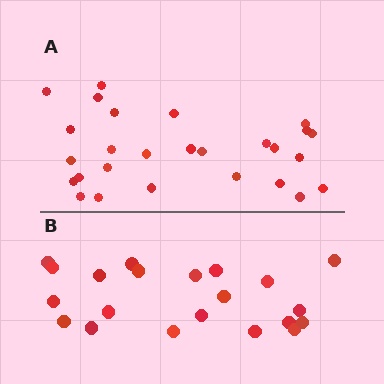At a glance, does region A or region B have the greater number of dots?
Region A (the top region) has more dots.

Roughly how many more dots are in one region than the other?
Region A has about 6 more dots than region B.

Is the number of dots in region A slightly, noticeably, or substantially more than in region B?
Region A has noticeably more, but not dramatically so. The ratio is roughly 1.3 to 1.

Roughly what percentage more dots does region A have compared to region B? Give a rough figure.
About 30% more.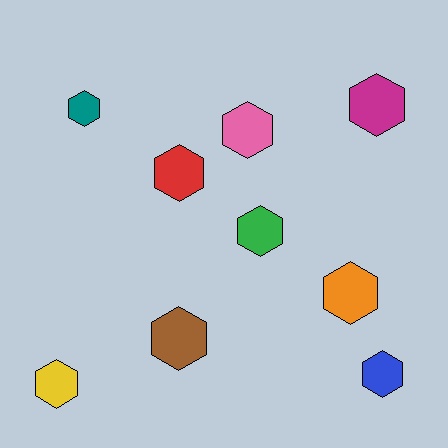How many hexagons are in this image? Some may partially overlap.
There are 9 hexagons.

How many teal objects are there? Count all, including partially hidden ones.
There is 1 teal object.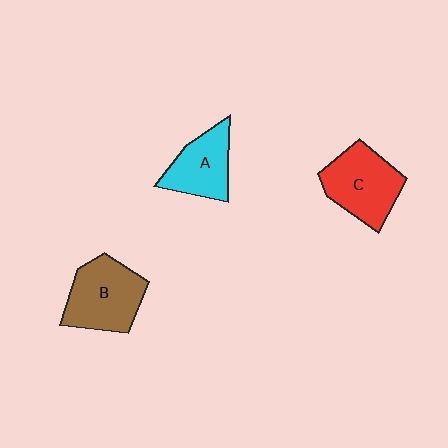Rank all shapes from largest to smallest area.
From largest to smallest: B (brown), C (red), A (cyan).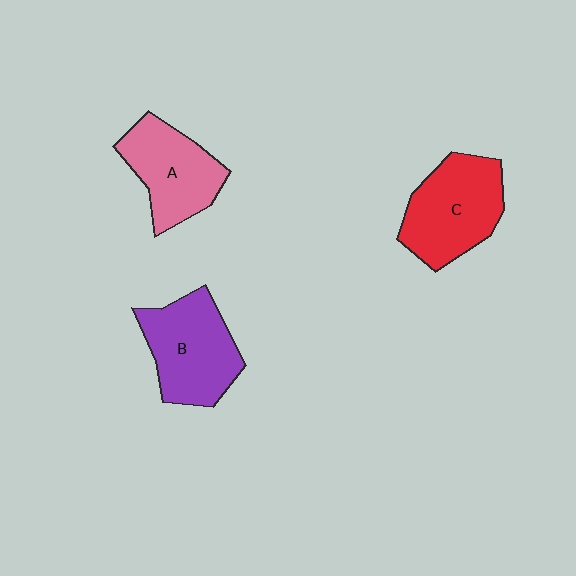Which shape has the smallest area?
Shape A (pink).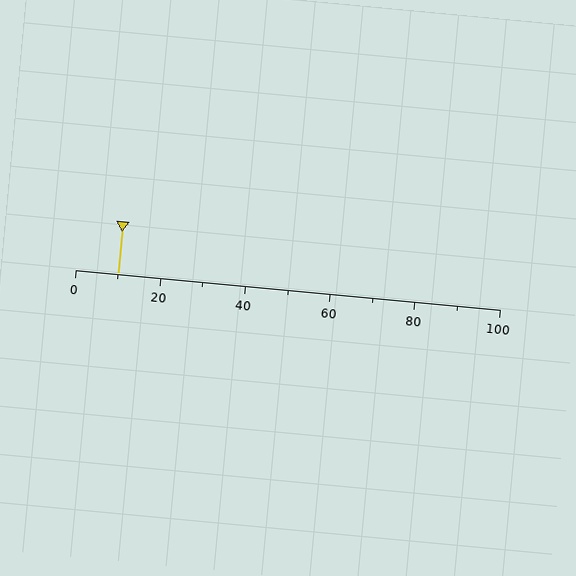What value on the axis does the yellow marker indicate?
The marker indicates approximately 10.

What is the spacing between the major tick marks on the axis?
The major ticks are spaced 20 apart.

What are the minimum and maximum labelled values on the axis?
The axis runs from 0 to 100.